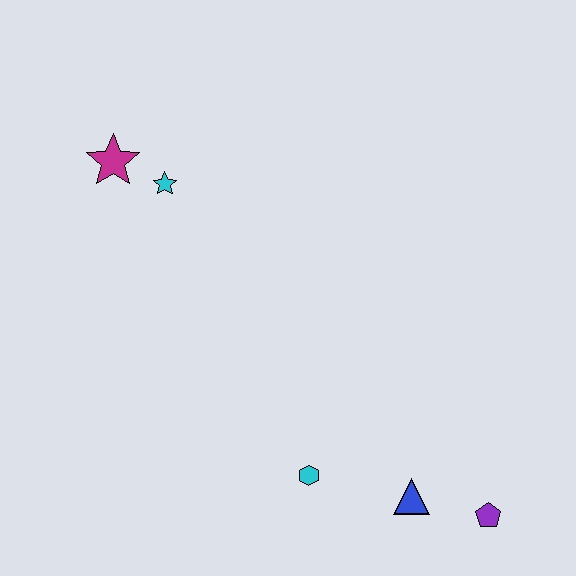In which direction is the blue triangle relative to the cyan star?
The blue triangle is below the cyan star.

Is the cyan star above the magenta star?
No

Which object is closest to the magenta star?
The cyan star is closest to the magenta star.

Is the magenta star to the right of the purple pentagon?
No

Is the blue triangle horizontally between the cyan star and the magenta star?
No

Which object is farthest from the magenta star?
The purple pentagon is farthest from the magenta star.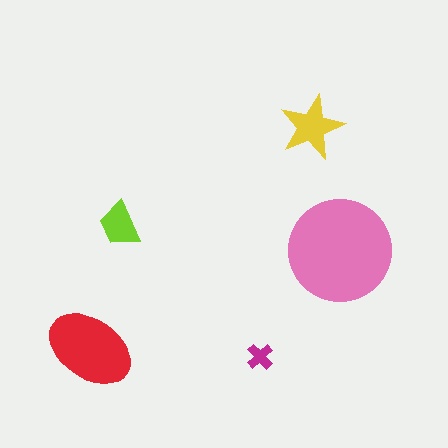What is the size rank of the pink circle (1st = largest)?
1st.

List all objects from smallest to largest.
The magenta cross, the lime trapezoid, the yellow star, the red ellipse, the pink circle.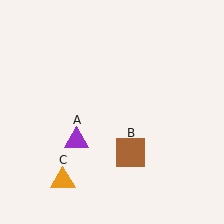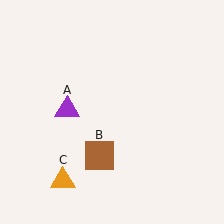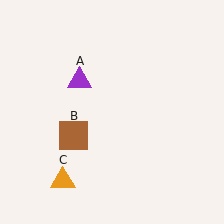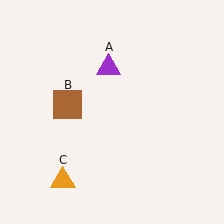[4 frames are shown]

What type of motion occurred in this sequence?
The purple triangle (object A), brown square (object B) rotated clockwise around the center of the scene.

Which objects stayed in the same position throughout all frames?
Orange triangle (object C) remained stationary.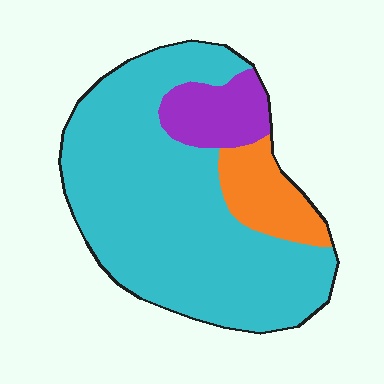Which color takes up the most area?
Cyan, at roughly 75%.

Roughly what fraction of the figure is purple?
Purple covers 12% of the figure.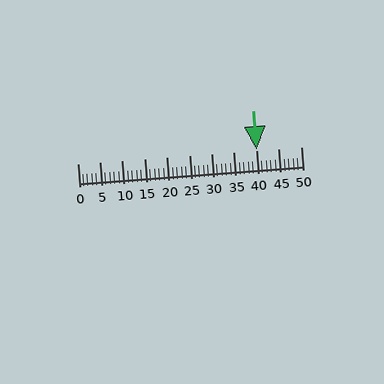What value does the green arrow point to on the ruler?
The green arrow points to approximately 40.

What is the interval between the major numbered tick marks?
The major tick marks are spaced 5 units apart.